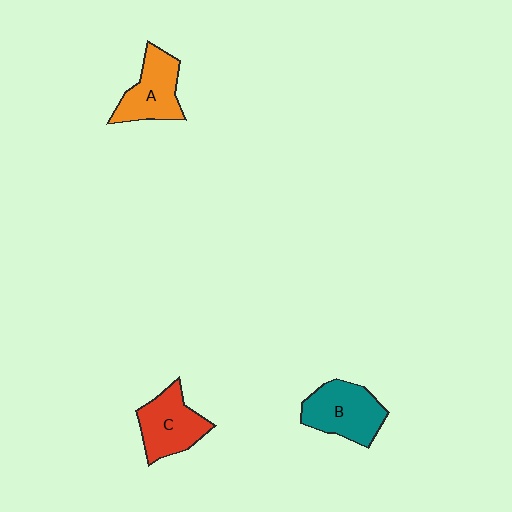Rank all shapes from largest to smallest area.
From largest to smallest: B (teal), C (red), A (orange).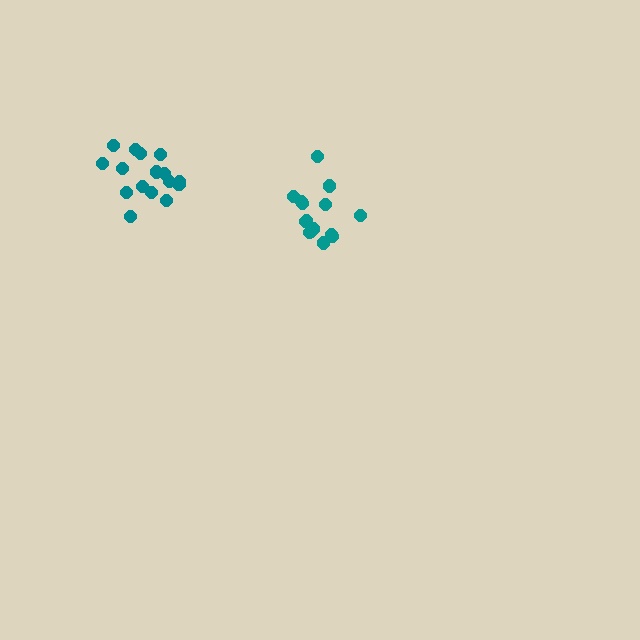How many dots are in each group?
Group 1: 15 dots, Group 2: 16 dots (31 total).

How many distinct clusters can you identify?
There are 2 distinct clusters.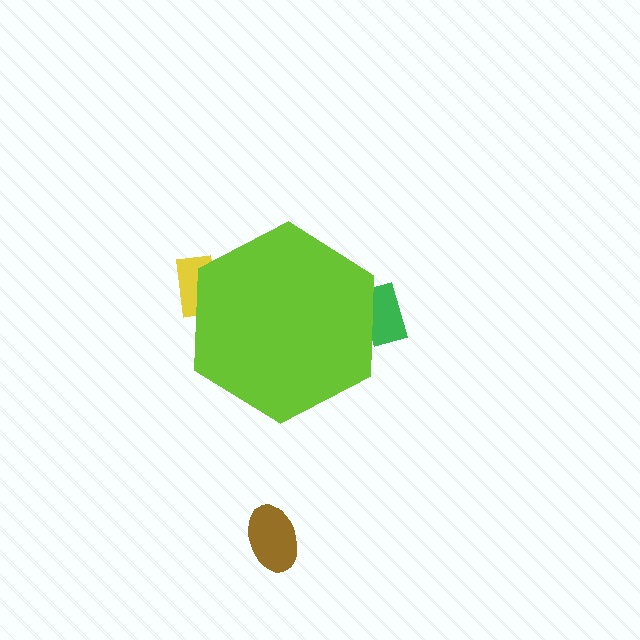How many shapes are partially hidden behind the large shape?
2 shapes are partially hidden.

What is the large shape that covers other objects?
A lime hexagon.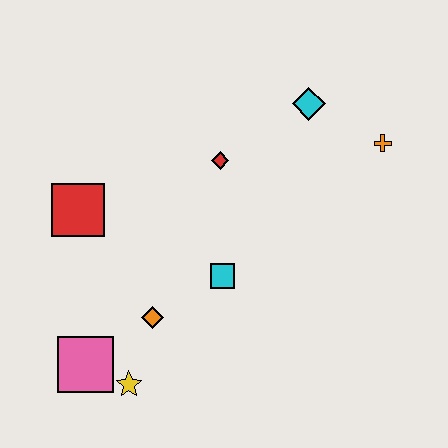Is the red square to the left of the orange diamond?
Yes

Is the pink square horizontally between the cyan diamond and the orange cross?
No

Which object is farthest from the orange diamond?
The orange cross is farthest from the orange diamond.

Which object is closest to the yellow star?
The pink square is closest to the yellow star.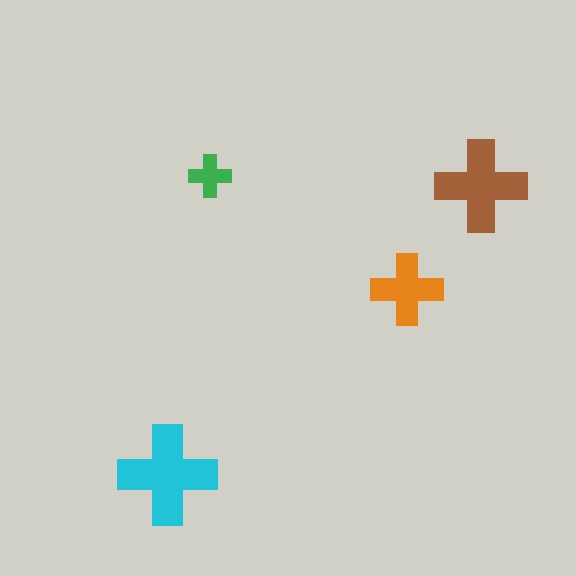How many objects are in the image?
There are 4 objects in the image.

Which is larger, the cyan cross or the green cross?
The cyan one.